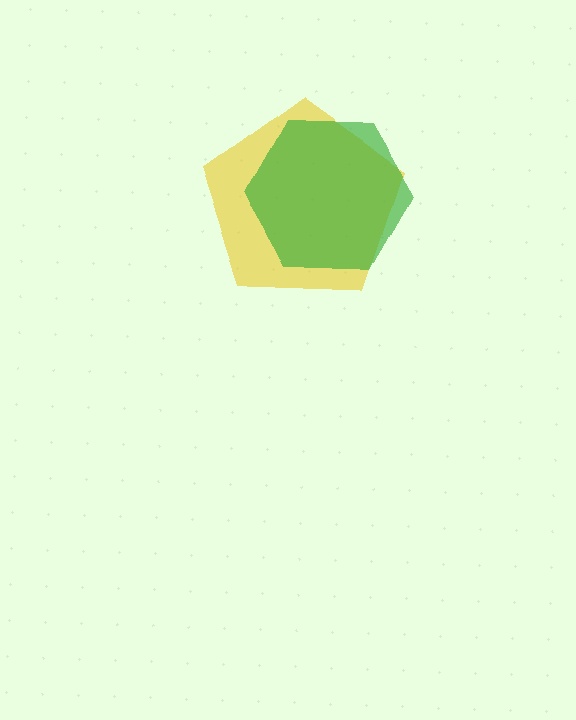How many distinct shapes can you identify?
There are 2 distinct shapes: a yellow pentagon, a green hexagon.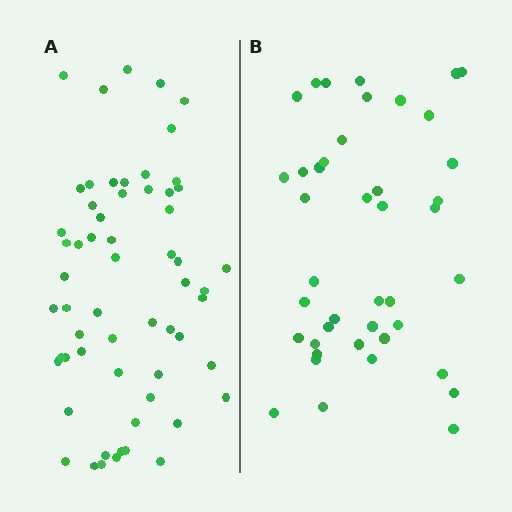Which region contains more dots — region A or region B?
Region A (the left region) has more dots.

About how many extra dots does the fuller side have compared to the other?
Region A has approximately 20 more dots than region B.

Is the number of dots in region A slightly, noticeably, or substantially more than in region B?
Region A has noticeably more, but not dramatically so. The ratio is roughly 1.4 to 1.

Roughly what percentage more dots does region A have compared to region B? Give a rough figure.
About 45% more.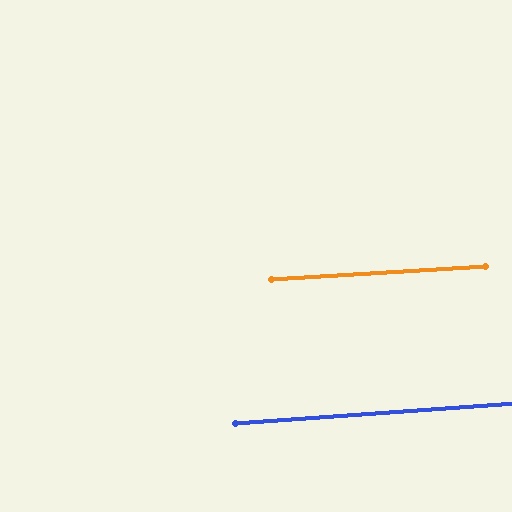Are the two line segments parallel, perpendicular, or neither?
Parallel — their directions differ by only 0.5°.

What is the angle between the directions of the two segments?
Approximately 1 degree.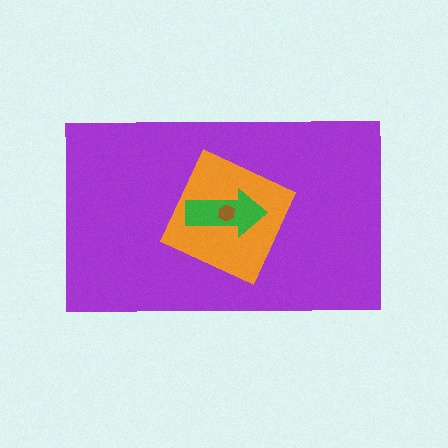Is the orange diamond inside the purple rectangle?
Yes.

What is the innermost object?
The brown hexagon.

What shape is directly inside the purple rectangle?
The orange diamond.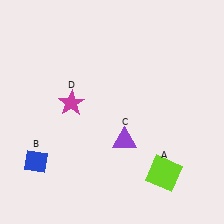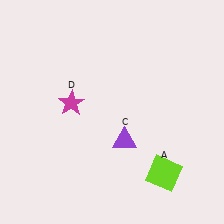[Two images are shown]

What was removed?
The blue diamond (B) was removed in Image 2.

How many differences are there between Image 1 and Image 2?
There is 1 difference between the two images.